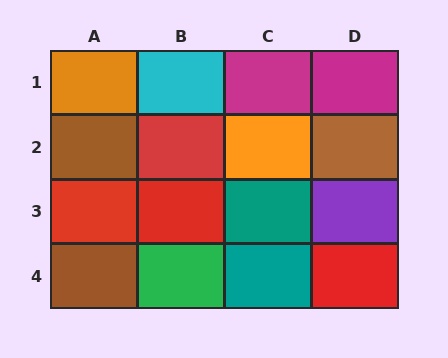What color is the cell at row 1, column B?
Cyan.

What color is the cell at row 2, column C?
Orange.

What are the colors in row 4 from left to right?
Brown, green, teal, red.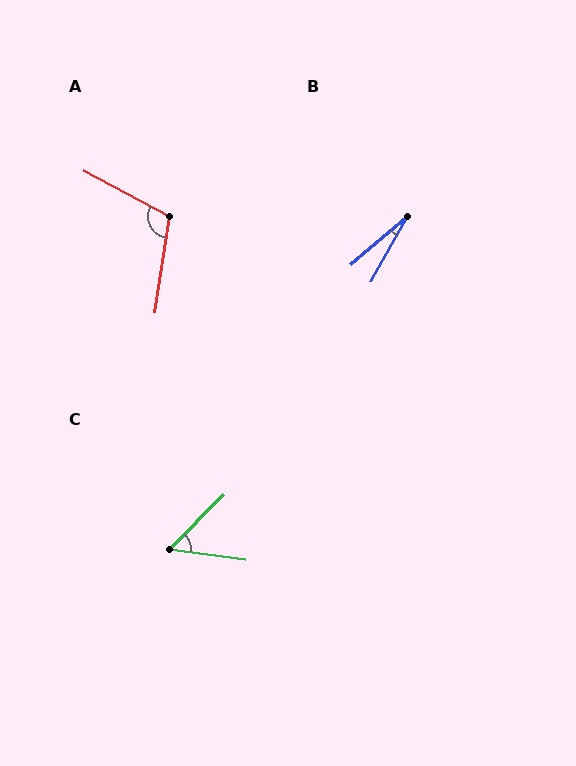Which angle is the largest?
A, at approximately 109 degrees.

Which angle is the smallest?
B, at approximately 20 degrees.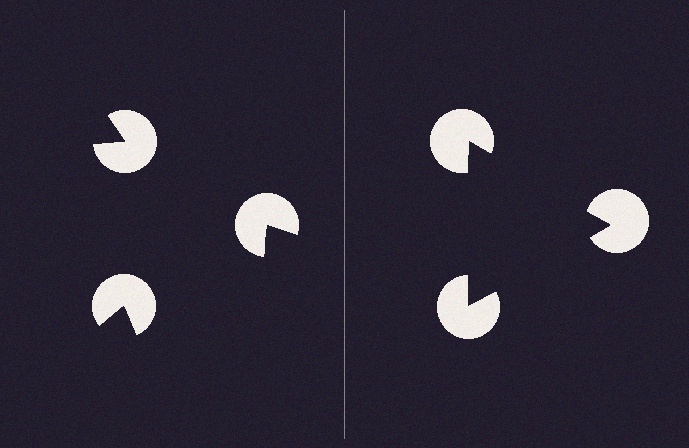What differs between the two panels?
The pac-man discs are positioned identically on both sides; only the wedge orientations differ. On the right they align to a triangle; on the left they are misaligned.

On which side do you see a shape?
An illusory triangle appears on the right side. On the left side the wedge cuts are rotated, so no coherent shape forms.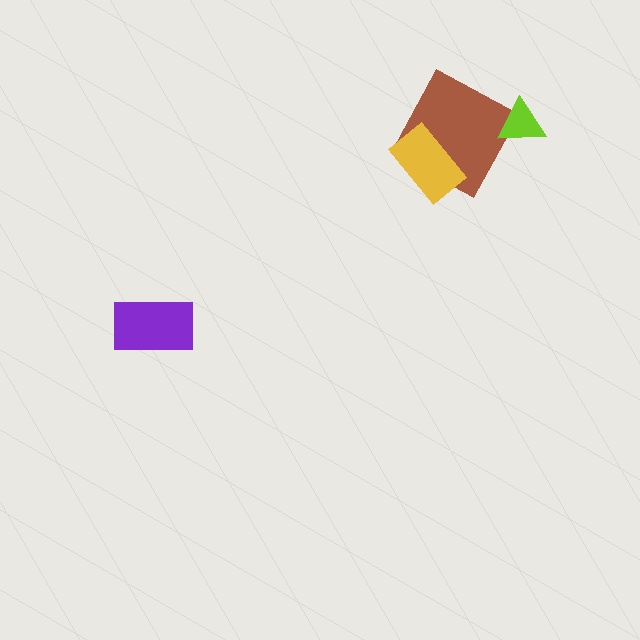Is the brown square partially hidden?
Yes, it is partially covered by another shape.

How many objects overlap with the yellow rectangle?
1 object overlaps with the yellow rectangle.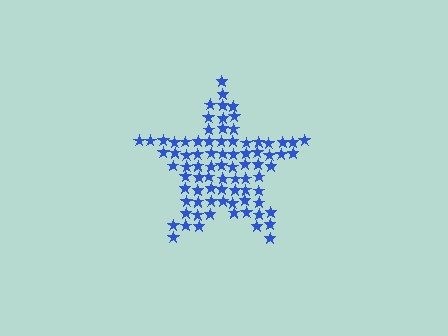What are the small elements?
The small elements are stars.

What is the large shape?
The large shape is a star.